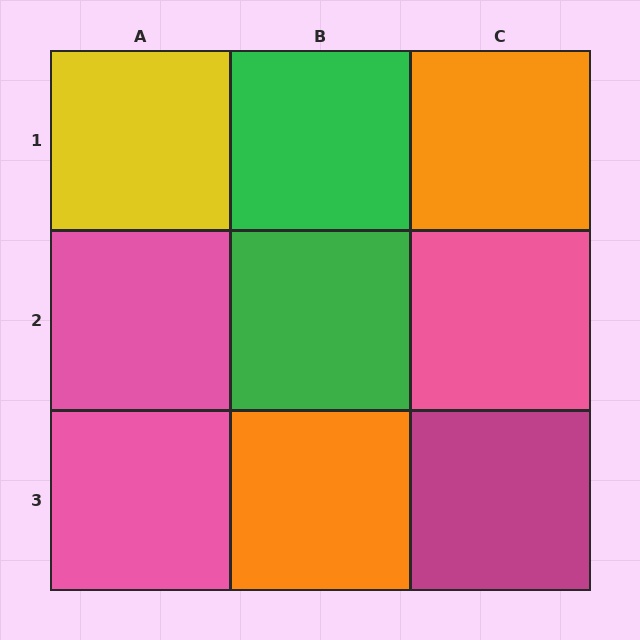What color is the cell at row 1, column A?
Yellow.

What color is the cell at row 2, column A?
Pink.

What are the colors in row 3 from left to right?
Pink, orange, magenta.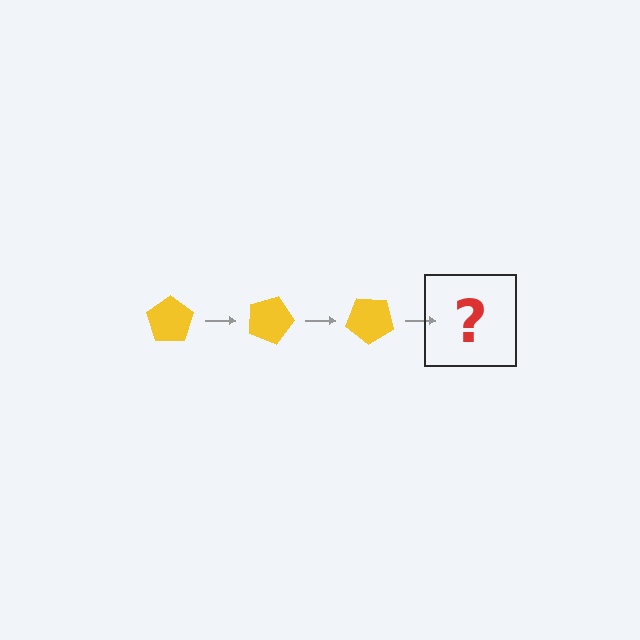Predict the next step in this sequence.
The next step is a yellow pentagon rotated 60 degrees.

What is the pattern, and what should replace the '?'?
The pattern is that the pentagon rotates 20 degrees each step. The '?' should be a yellow pentagon rotated 60 degrees.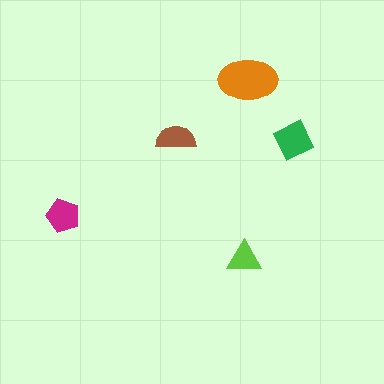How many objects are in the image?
There are 5 objects in the image.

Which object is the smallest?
The lime triangle.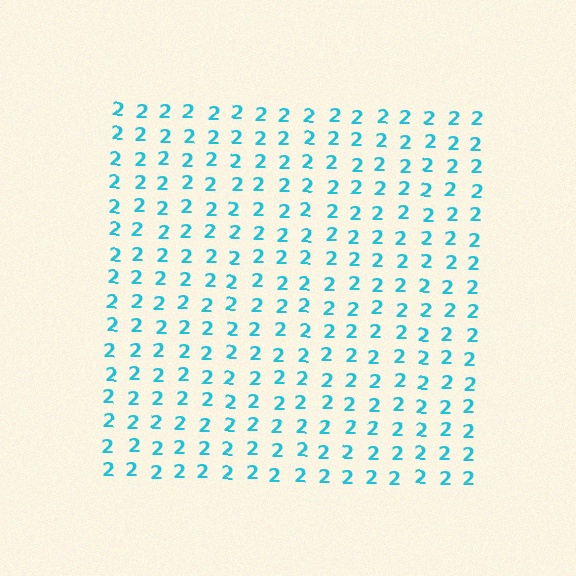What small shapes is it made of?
It is made of small digit 2's.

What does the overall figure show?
The overall figure shows a square.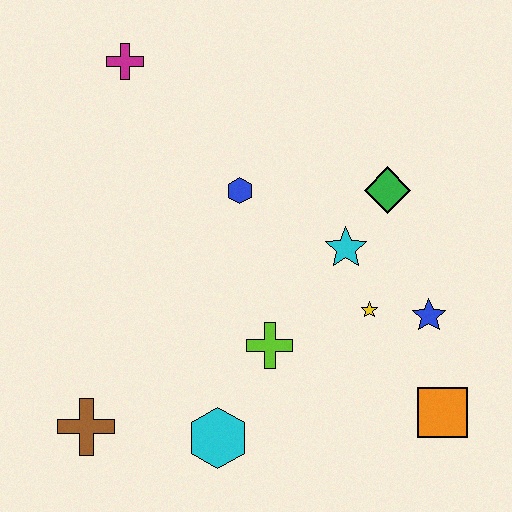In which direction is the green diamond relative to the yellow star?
The green diamond is above the yellow star.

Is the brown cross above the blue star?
No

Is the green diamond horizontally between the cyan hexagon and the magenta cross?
No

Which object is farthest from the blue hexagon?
The orange square is farthest from the blue hexagon.